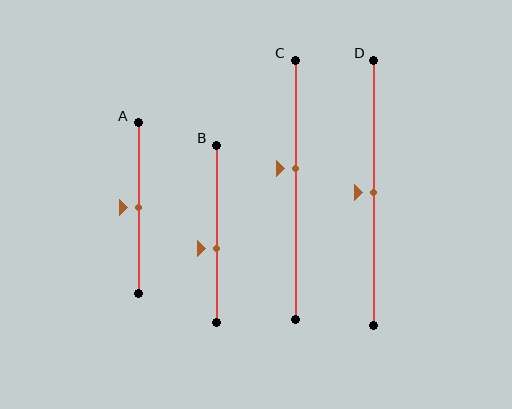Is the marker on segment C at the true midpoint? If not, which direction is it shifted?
No, the marker on segment C is shifted upward by about 8% of the segment length.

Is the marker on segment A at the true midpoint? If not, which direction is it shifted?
Yes, the marker on segment A is at the true midpoint.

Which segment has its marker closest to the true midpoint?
Segment A has its marker closest to the true midpoint.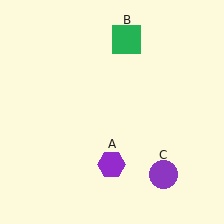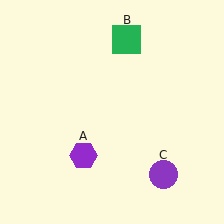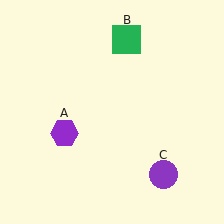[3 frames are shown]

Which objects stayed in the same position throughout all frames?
Green square (object B) and purple circle (object C) remained stationary.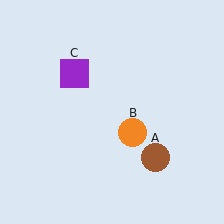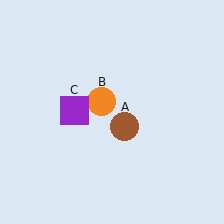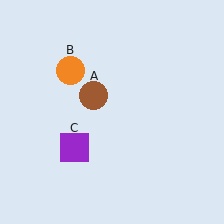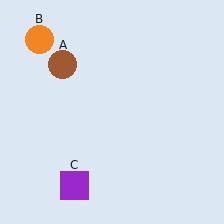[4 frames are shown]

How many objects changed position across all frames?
3 objects changed position: brown circle (object A), orange circle (object B), purple square (object C).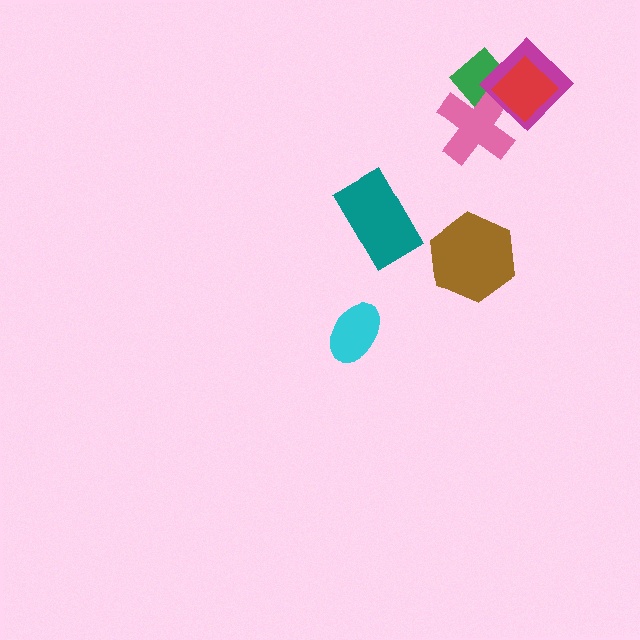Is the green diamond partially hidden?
Yes, it is partially covered by another shape.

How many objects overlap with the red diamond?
3 objects overlap with the red diamond.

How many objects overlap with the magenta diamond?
3 objects overlap with the magenta diamond.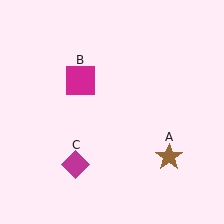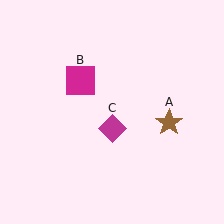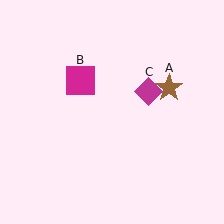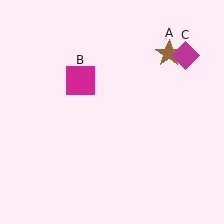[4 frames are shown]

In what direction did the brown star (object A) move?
The brown star (object A) moved up.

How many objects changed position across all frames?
2 objects changed position: brown star (object A), magenta diamond (object C).